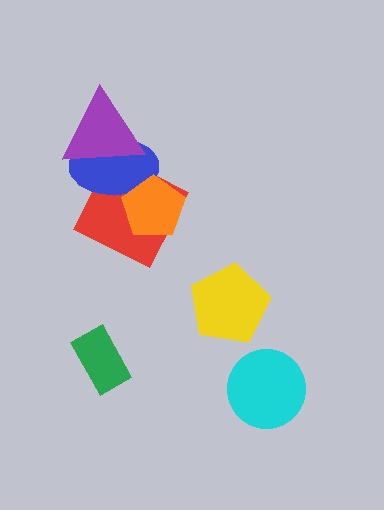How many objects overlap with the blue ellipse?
3 objects overlap with the blue ellipse.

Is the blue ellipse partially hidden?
Yes, it is partially covered by another shape.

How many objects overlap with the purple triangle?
1 object overlaps with the purple triangle.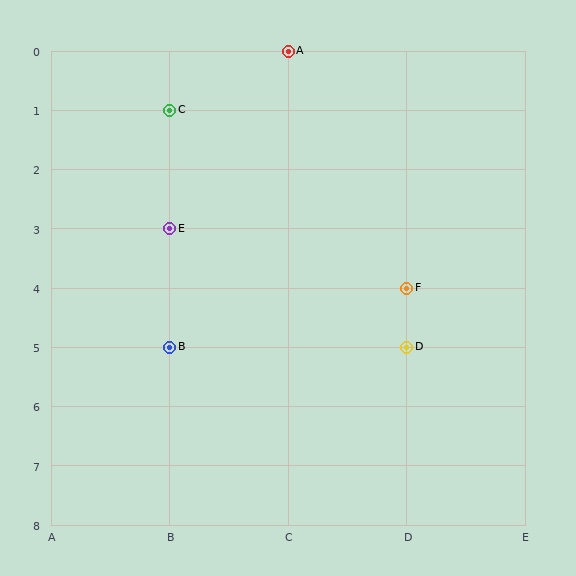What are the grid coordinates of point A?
Point A is at grid coordinates (C, 0).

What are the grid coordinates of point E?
Point E is at grid coordinates (B, 3).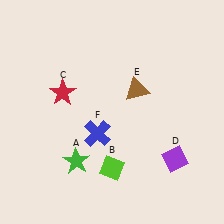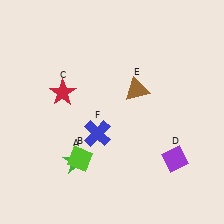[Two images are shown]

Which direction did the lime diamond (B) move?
The lime diamond (B) moved left.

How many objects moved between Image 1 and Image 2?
1 object moved between the two images.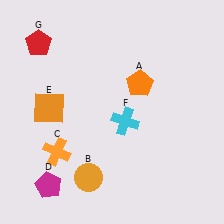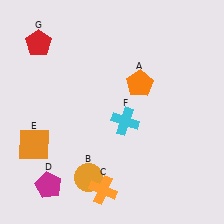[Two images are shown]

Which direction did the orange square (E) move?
The orange square (E) moved down.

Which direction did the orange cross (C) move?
The orange cross (C) moved right.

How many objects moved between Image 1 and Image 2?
2 objects moved between the two images.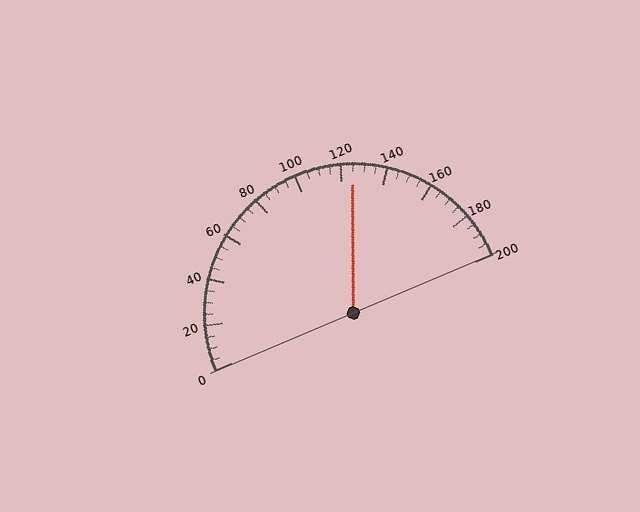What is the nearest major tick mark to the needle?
The nearest major tick mark is 120.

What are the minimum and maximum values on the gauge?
The gauge ranges from 0 to 200.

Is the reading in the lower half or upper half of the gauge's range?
The reading is in the upper half of the range (0 to 200).